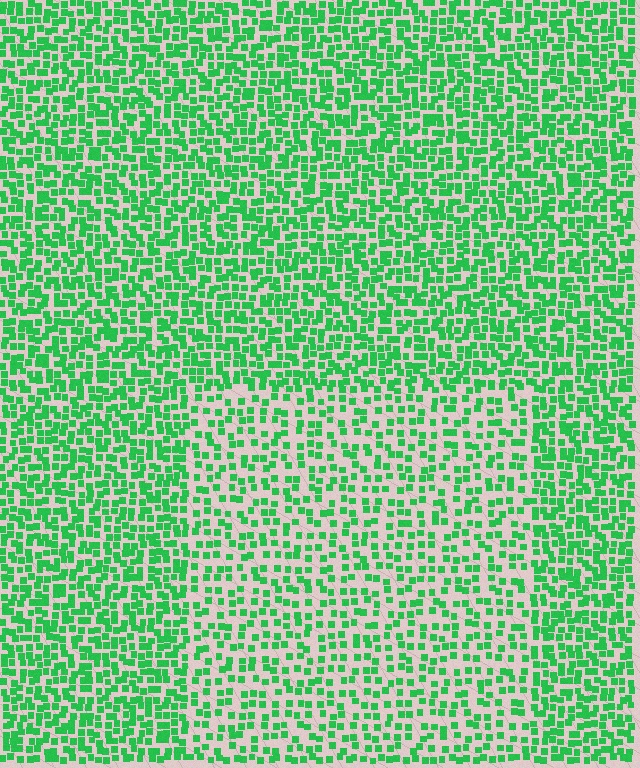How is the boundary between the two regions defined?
The boundary is defined by a change in element density (approximately 1.7x ratio). All elements are the same color, size, and shape.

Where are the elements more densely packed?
The elements are more densely packed outside the rectangle boundary.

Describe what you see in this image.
The image contains small green elements arranged at two different densities. A rectangle-shaped region is visible where the elements are less densely packed than the surrounding area.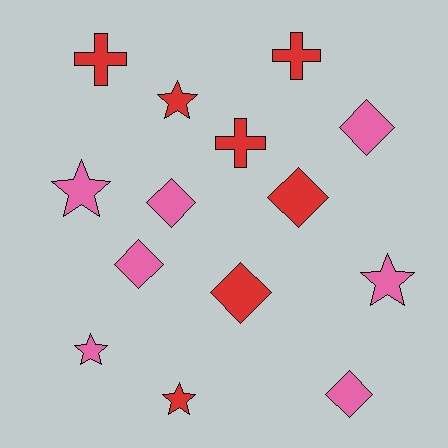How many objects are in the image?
There are 14 objects.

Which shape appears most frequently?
Diamond, with 6 objects.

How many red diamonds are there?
There are 2 red diamonds.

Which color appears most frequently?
Red, with 7 objects.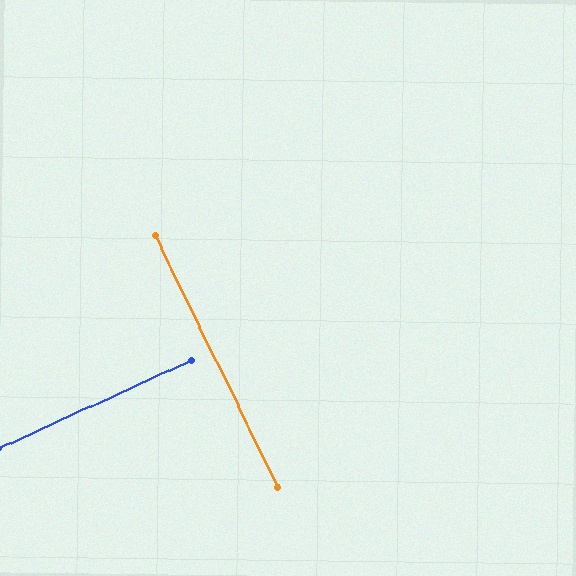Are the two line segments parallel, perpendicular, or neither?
Perpendicular — they meet at approximately 88°.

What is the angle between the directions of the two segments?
Approximately 88 degrees.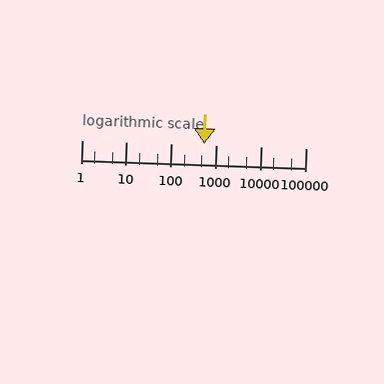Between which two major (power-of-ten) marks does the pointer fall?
The pointer is between 100 and 1000.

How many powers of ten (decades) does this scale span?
The scale spans 5 decades, from 1 to 100000.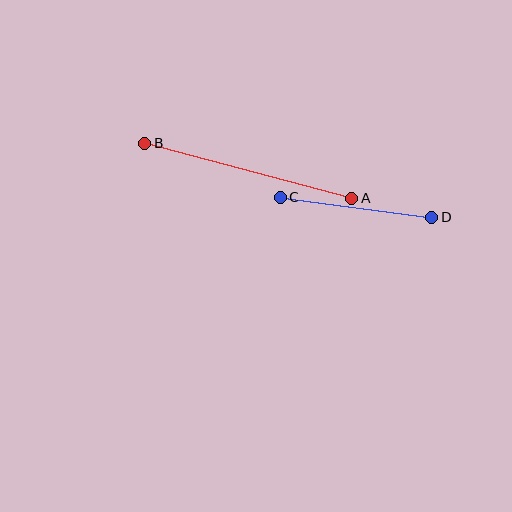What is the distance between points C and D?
The distance is approximately 153 pixels.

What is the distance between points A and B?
The distance is approximately 214 pixels.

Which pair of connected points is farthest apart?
Points A and B are farthest apart.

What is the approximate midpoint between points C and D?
The midpoint is at approximately (356, 207) pixels.